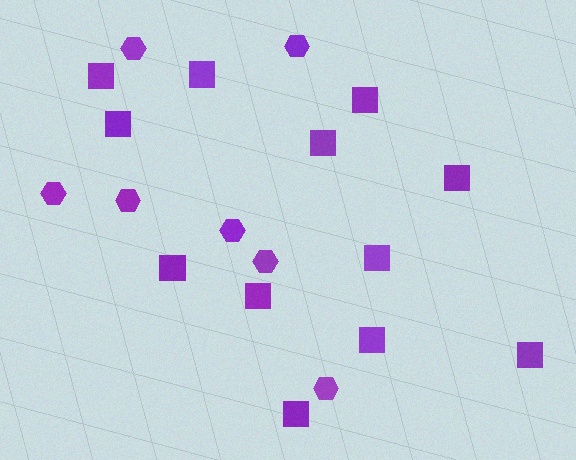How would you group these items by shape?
There are 2 groups: one group of squares (12) and one group of hexagons (7).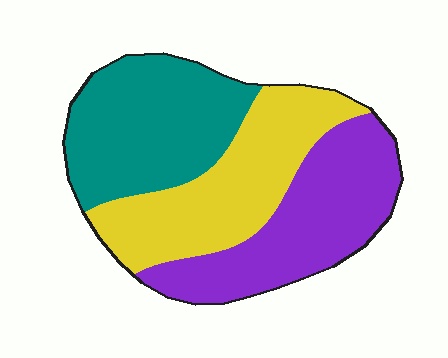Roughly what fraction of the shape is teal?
Teal covers roughly 35% of the shape.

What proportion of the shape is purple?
Purple covers around 35% of the shape.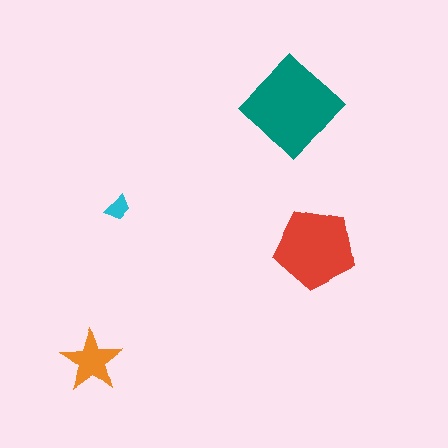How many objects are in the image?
There are 4 objects in the image.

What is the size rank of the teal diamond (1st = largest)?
1st.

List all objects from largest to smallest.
The teal diamond, the red pentagon, the orange star, the cyan trapezoid.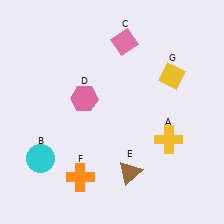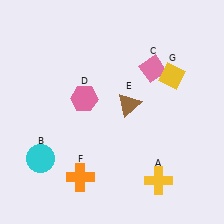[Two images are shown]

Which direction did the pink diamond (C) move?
The pink diamond (C) moved right.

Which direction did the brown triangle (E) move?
The brown triangle (E) moved up.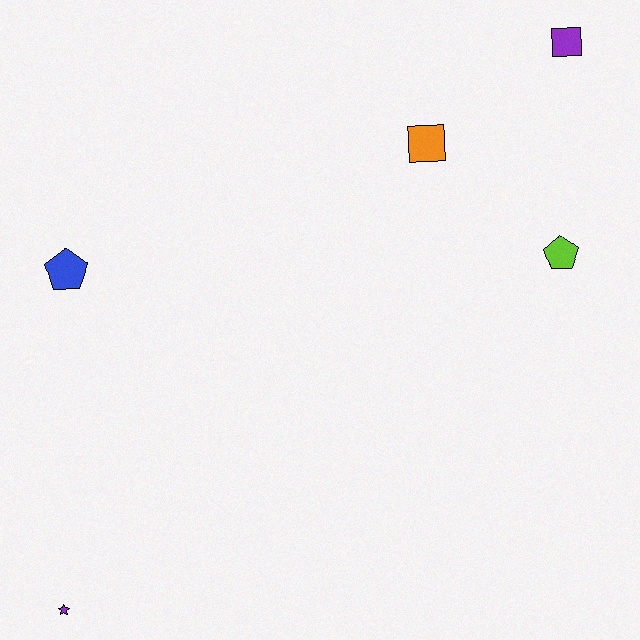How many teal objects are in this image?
There are no teal objects.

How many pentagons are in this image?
There are 2 pentagons.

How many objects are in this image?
There are 5 objects.